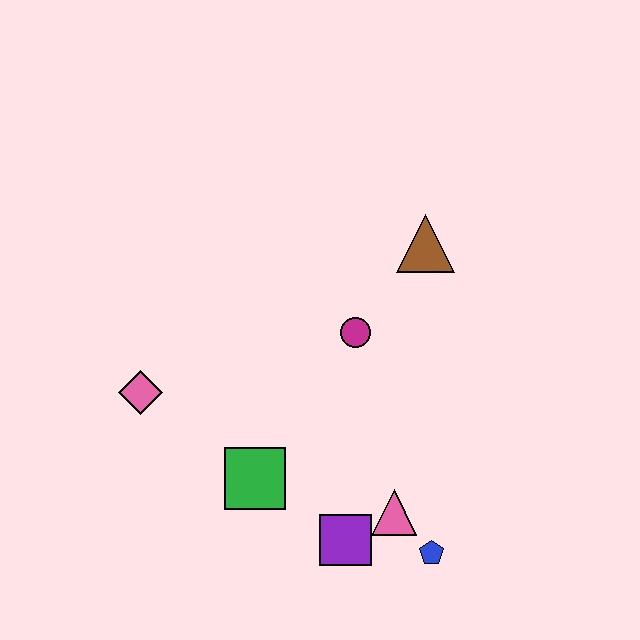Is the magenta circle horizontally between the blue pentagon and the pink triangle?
No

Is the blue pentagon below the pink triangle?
Yes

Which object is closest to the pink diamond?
The green square is closest to the pink diamond.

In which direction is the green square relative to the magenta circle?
The green square is below the magenta circle.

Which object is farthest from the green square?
The brown triangle is farthest from the green square.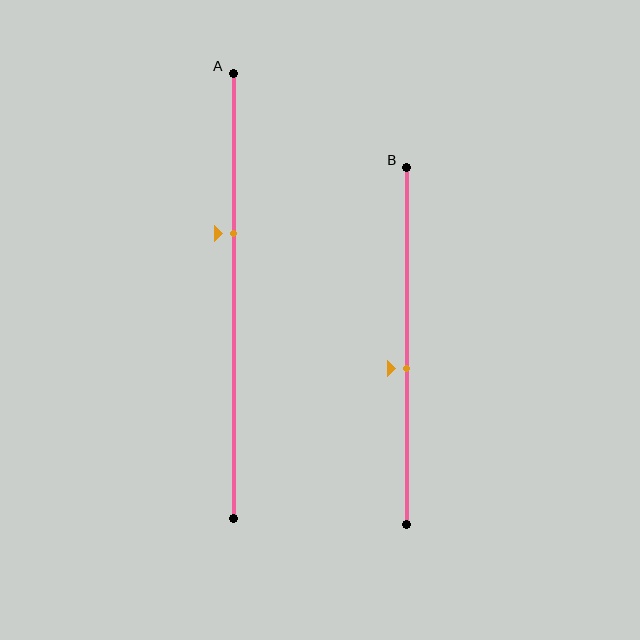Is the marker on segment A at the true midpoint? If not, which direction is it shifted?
No, the marker on segment A is shifted upward by about 14% of the segment length.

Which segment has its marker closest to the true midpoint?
Segment B has its marker closest to the true midpoint.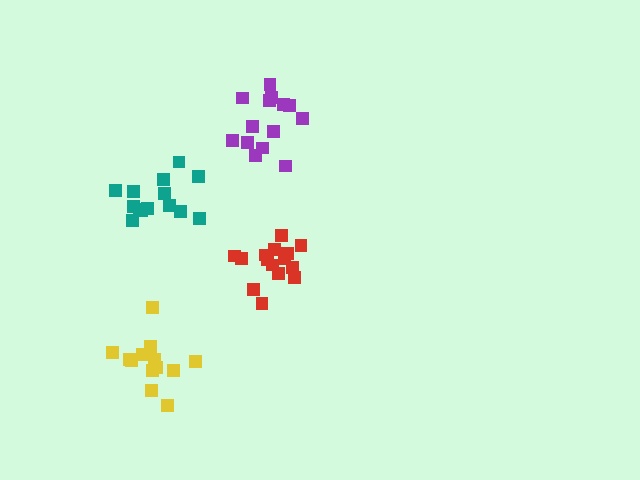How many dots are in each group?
Group 1: 14 dots, Group 2: 13 dots, Group 3: 15 dots, Group 4: 14 dots (56 total).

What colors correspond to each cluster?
The clusters are colored: teal, yellow, red, purple.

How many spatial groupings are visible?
There are 4 spatial groupings.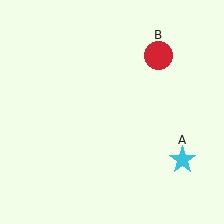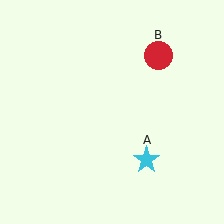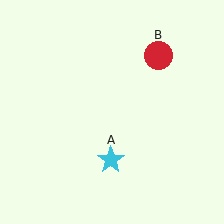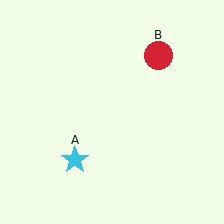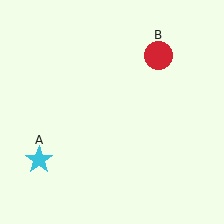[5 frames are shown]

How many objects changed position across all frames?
1 object changed position: cyan star (object A).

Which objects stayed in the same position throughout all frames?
Red circle (object B) remained stationary.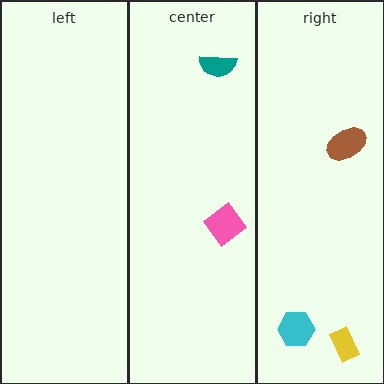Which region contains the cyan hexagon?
The right region.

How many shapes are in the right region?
3.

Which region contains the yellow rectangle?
The right region.